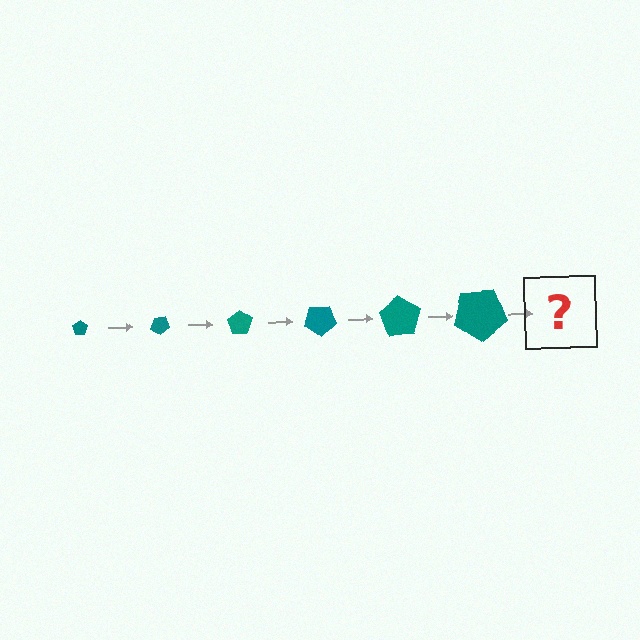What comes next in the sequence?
The next element should be a pentagon, larger than the previous one and rotated 210 degrees from the start.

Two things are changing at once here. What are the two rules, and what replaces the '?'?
The two rules are that the pentagon grows larger each step and it rotates 35 degrees each step. The '?' should be a pentagon, larger than the previous one and rotated 210 degrees from the start.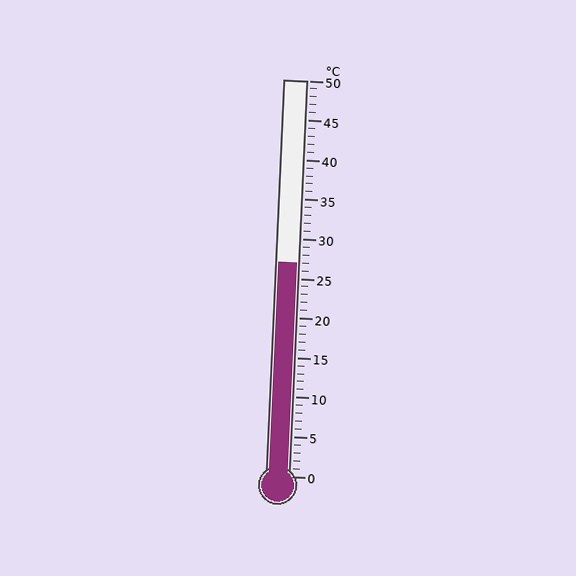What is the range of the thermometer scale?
The thermometer scale ranges from 0°C to 50°C.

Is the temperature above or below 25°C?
The temperature is above 25°C.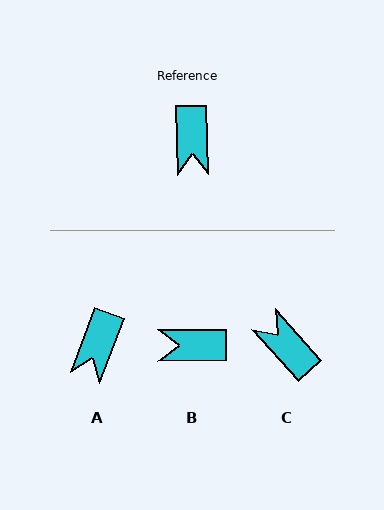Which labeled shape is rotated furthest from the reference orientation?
C, about 140 degrees away.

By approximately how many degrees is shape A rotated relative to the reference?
Approximately 22 degrees clockwise.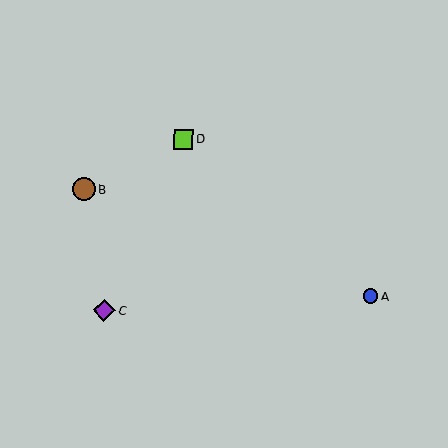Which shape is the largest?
The brown circle (labeled B) is the largest.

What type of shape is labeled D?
Shape D is a lime square.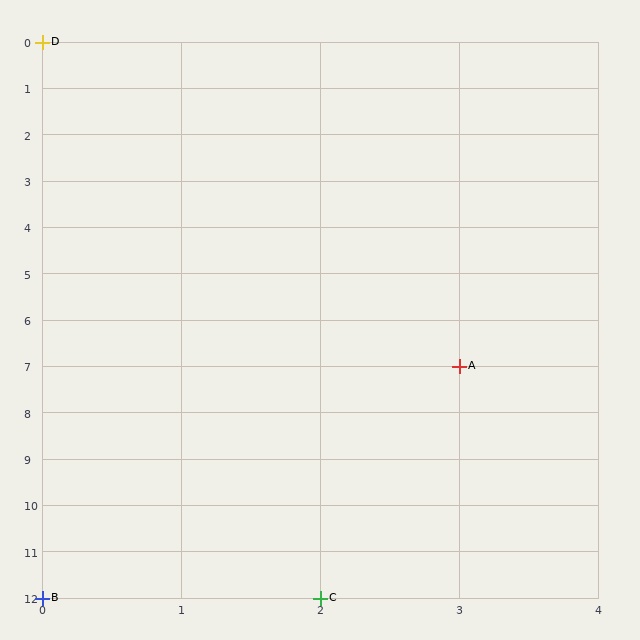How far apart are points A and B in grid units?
Points A and B are 3 columns and 5 rows apart (about 5.8 grid units diagonally).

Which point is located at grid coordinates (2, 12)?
Point C is at (2, 12).